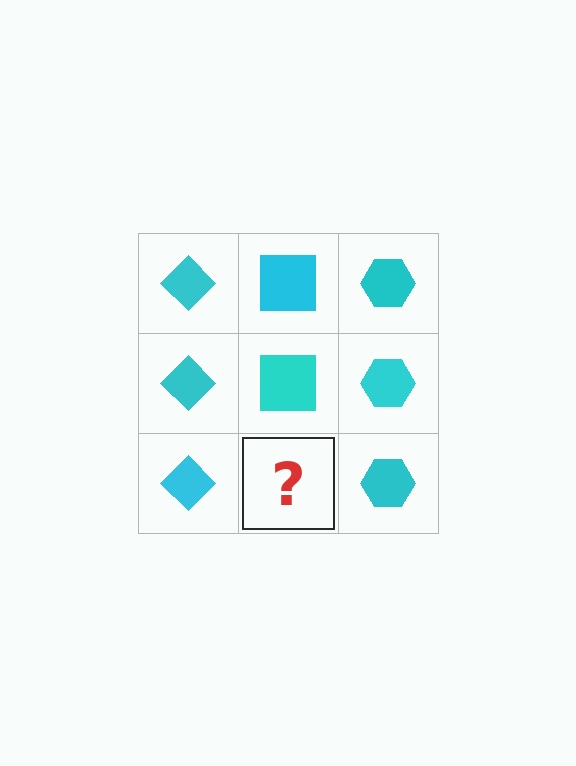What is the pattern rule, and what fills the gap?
The rule is that each column has a consistent shape. The gap should be filled with a cyan square.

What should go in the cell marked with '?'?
The missing cell should contain a cyan square.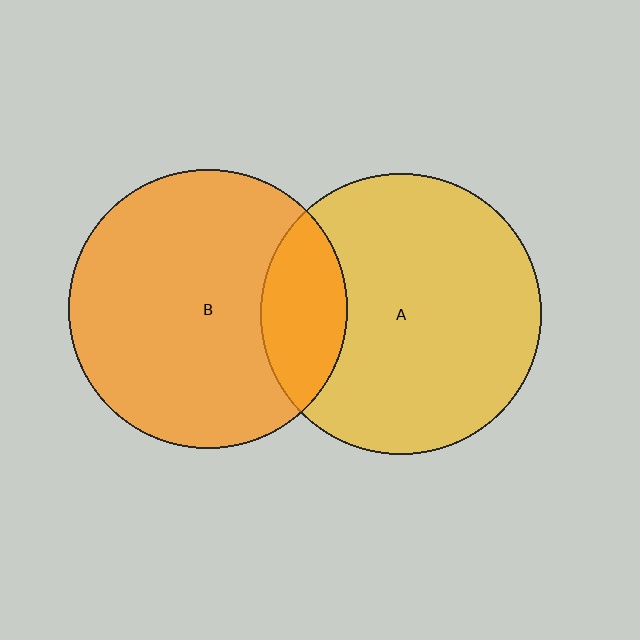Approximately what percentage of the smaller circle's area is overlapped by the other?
Approximately 20%.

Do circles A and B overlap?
Yes.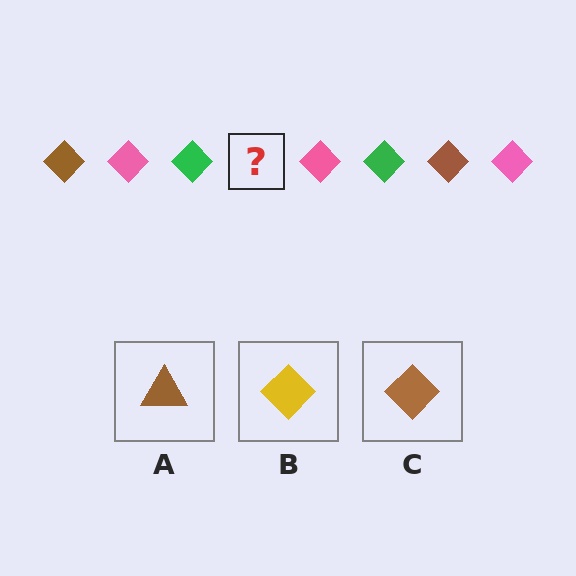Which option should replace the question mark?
Option C.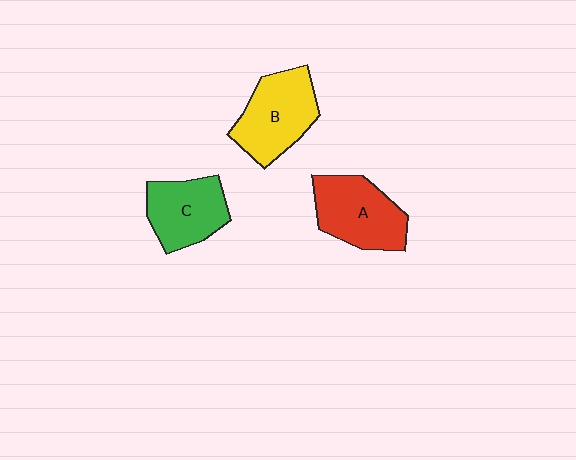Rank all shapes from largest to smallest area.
From largest to smallest: B (yellow), A (red), C (green).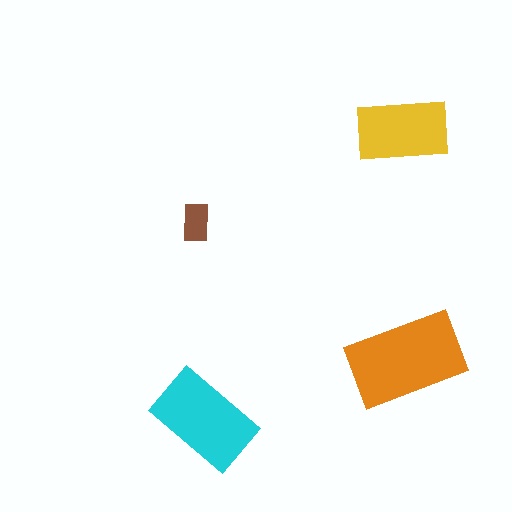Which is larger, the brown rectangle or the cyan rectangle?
The cyan one.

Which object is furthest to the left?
The brown rectangle is leftmost.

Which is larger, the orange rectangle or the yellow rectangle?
The orange one.